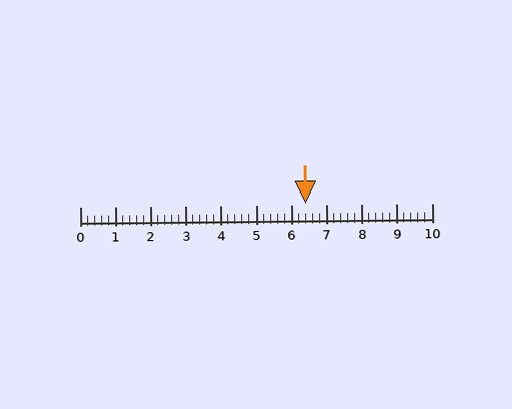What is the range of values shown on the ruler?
The ruler shows values from 0 to 10.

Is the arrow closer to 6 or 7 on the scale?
The arrow is closer to 6.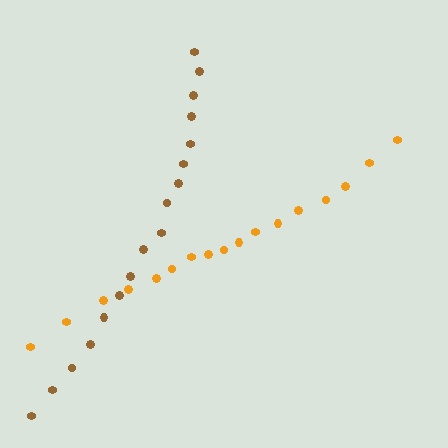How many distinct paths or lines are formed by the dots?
There are 2 distinct paths.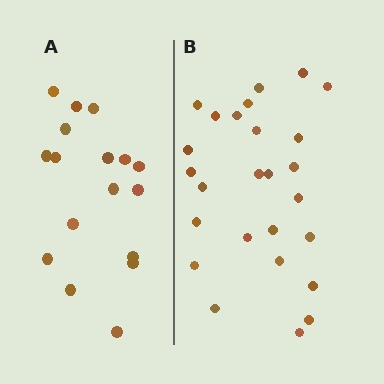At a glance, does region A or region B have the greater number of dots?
Region B (the right region) has more dots.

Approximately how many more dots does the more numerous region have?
Region B has roughly 8 or so more dots than region A.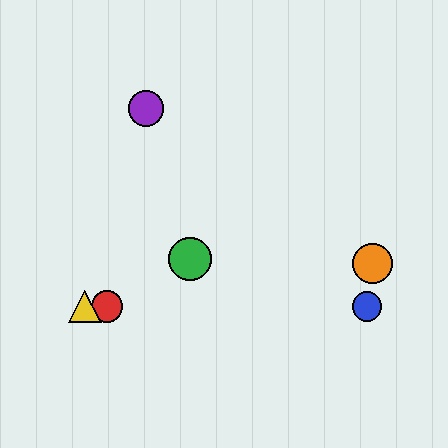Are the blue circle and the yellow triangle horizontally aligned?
Yes, both are at y≈307.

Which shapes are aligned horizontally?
The red circle, the blue circle, the yellow triangle are aligned horizontally.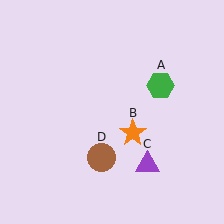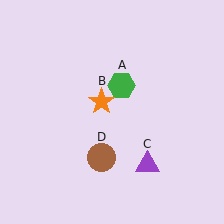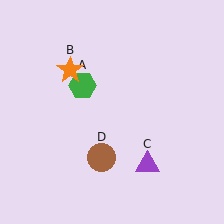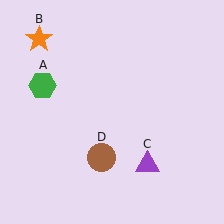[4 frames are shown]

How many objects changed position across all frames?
2 objects changed position: green hexagon (object A), orange star (object B).